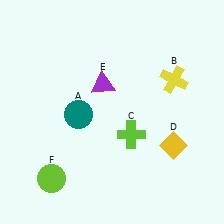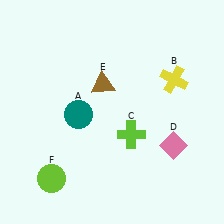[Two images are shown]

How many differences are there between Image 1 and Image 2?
There are 2 differences between the two images.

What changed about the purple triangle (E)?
In Image 1, E is purple. In Image 2, it changed to brown.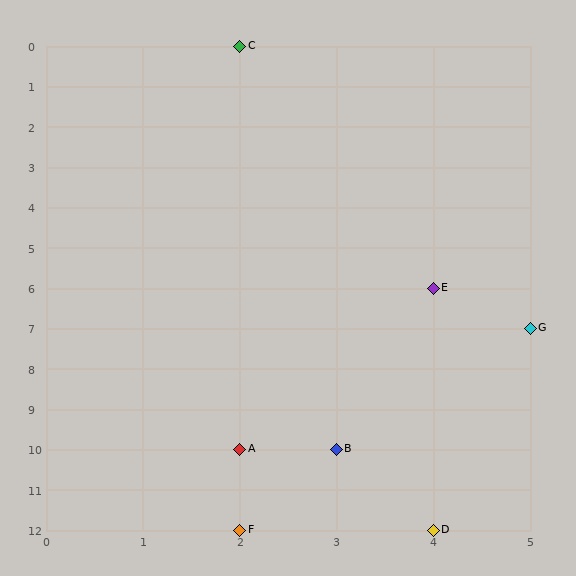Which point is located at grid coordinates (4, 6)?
Point E is at (4, 6).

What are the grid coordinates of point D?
Point D is at grid coordinates (4, 12).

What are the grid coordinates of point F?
Point F is at grid coordinates (2, 12).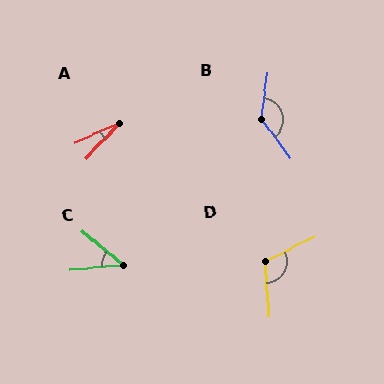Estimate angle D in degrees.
Approximately 112 degrees.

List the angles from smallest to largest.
A (23°), C (46°), D (112°), B (135°).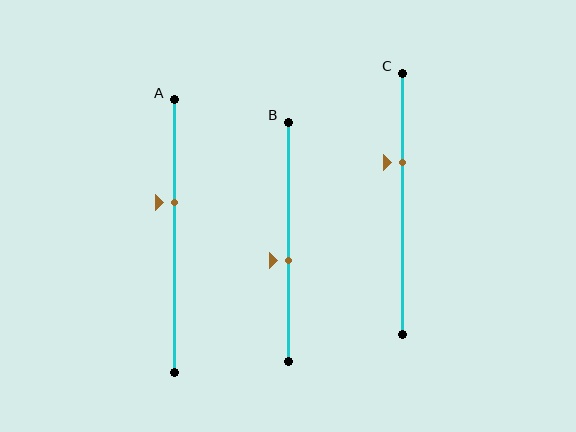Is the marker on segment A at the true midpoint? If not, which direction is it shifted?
No, the marker on segment A is shifted upward by about 12% of the segment length.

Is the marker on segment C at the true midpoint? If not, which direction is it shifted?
No, the marker on segment C is shifted upward by about 16% of the segment length.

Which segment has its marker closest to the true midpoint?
Segment B has its marker closest to the true midpoint.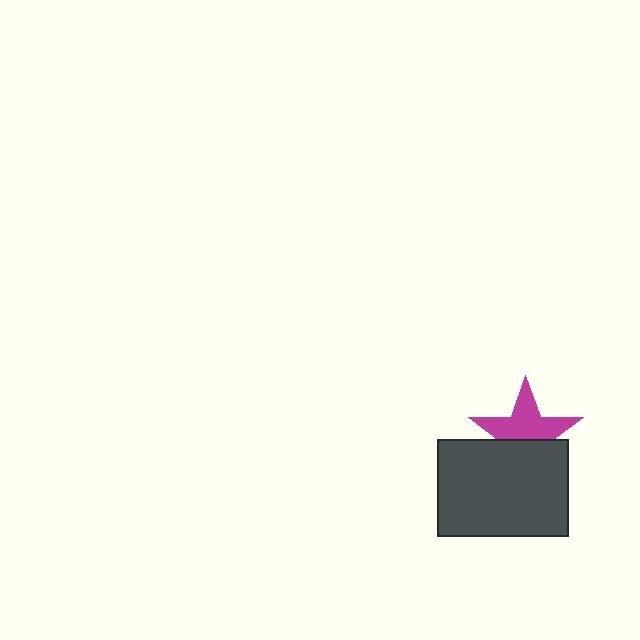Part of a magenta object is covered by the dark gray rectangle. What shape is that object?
It is a star.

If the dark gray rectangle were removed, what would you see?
You would see the complete magenta star.